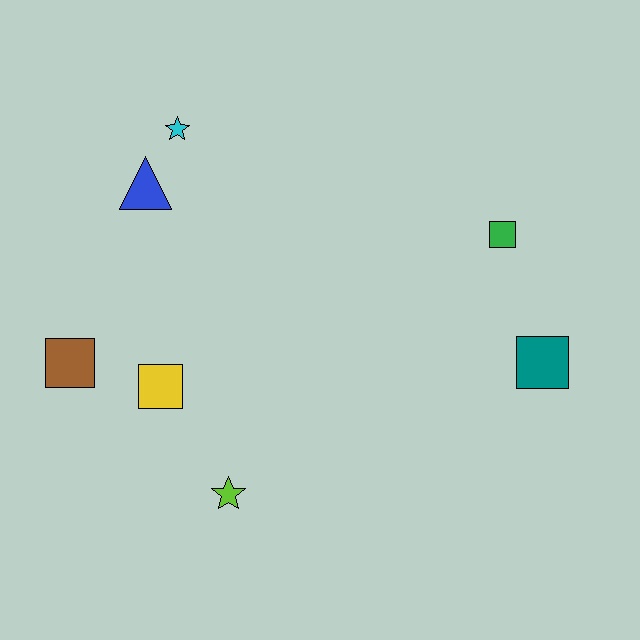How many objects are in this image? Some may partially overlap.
There are 7 objects.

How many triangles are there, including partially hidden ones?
There is 1 triangle.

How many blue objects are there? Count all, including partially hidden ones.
There is 1 blue object.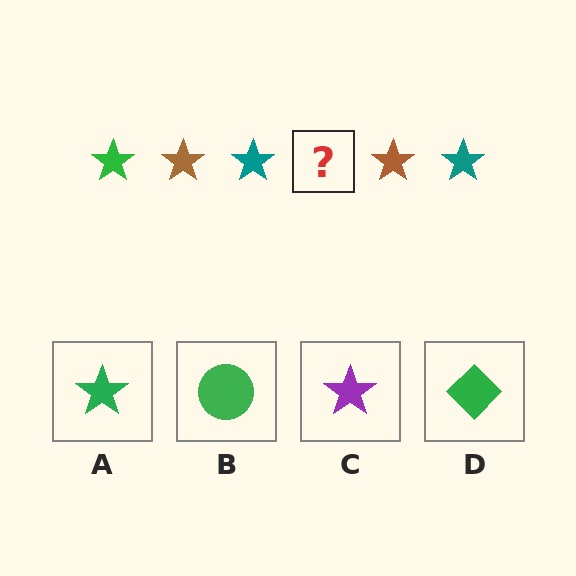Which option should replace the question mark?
Option A.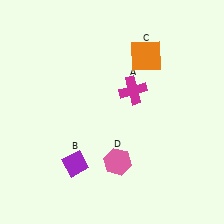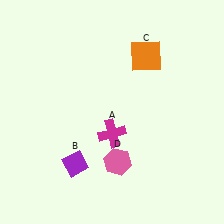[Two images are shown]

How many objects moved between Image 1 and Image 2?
1 object moved between the two images.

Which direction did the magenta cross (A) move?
The magenta cross (A) moved down.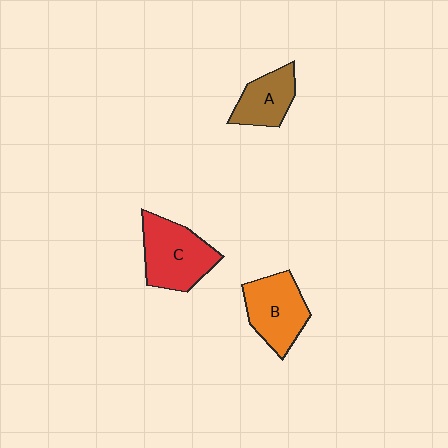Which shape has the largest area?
Shape C (red).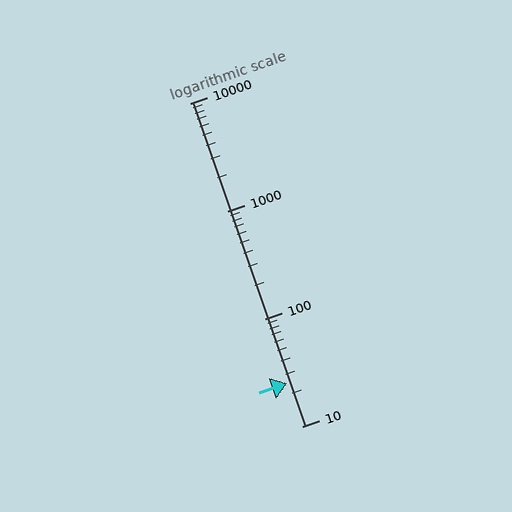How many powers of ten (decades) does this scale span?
The scale spans 3 decades, from 10 to 10000.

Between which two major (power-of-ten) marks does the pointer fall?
The pointer is between 10 and 100.